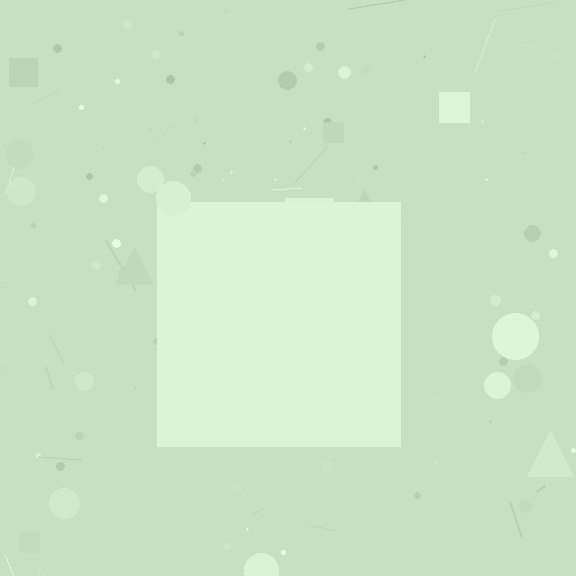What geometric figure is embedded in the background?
A square is embedded in the background.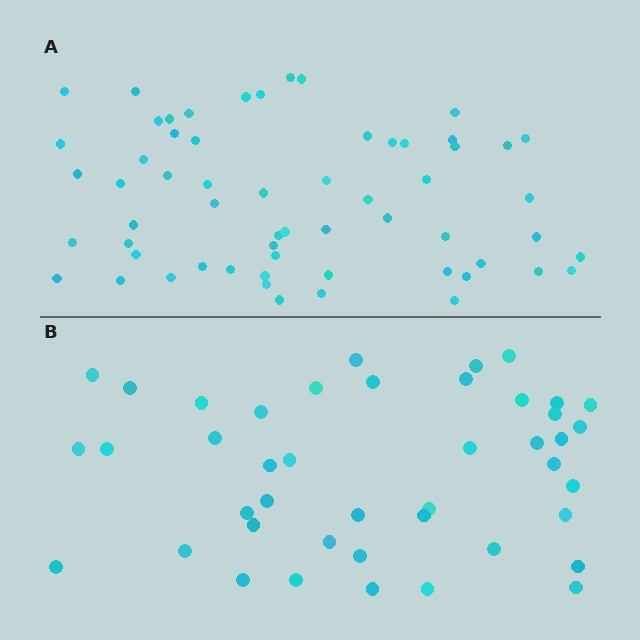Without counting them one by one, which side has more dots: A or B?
Region A (the top region) has more dots.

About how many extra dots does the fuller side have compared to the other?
Region A has approximately 15 more dots than region B.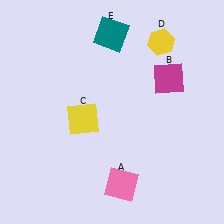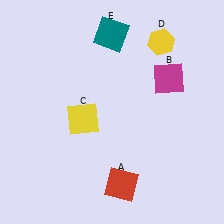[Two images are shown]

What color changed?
The square (A) changed from pink in Image 1 to red in Image 2.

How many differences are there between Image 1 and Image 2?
There is 1 difference between the two images.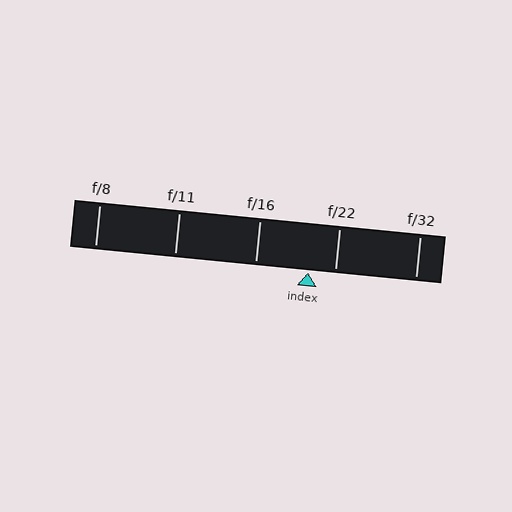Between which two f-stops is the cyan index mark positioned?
The index mark is between f/16 and f/22.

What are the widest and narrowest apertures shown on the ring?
The widest aperture shown is f/8 and the narrowest is f/32.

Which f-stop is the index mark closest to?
The index mark is closest to f/22.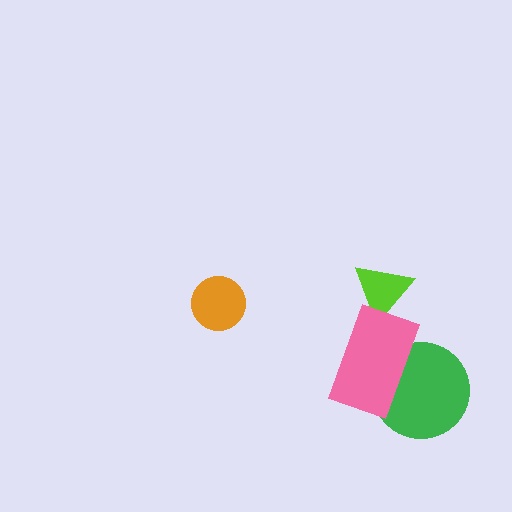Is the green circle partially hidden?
Yes, it is partially covered by another shape.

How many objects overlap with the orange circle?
0 objects overlap with the orange circle.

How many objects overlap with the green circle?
1 object overlaps with the green circle.